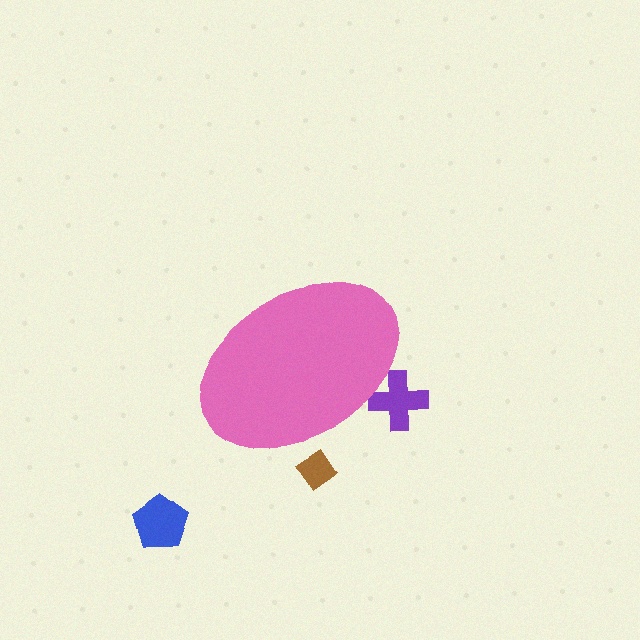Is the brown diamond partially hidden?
Yes, the brown diamond is partially hidden behind the pink ellipse.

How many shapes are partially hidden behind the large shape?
2 shapes are partially hidden.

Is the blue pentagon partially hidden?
No, the blue pentagon is fully visible.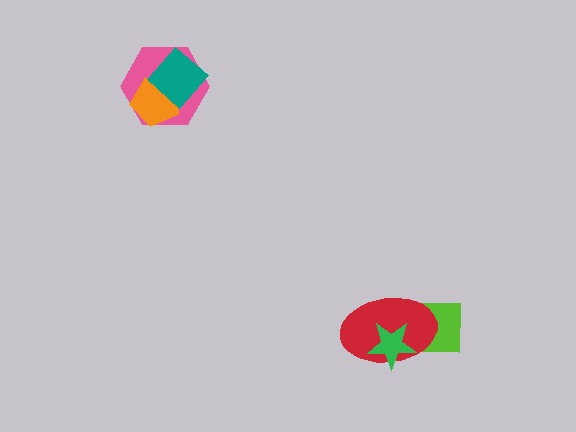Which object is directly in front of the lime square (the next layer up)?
The red ellipse is directly in front of the lime square.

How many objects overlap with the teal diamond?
2 objects overlap with the teal diamond.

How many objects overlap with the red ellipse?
2 objects overlap with the red ellipse.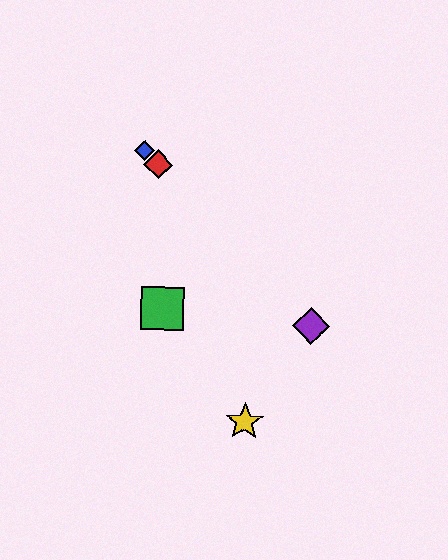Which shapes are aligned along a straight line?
The red diamond, the blue diamond, the purple diamond are aligned along a straight line.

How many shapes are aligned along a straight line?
3 shapes (the red diamond, the blue diamond, the purple diamond) are aligned along a straight line.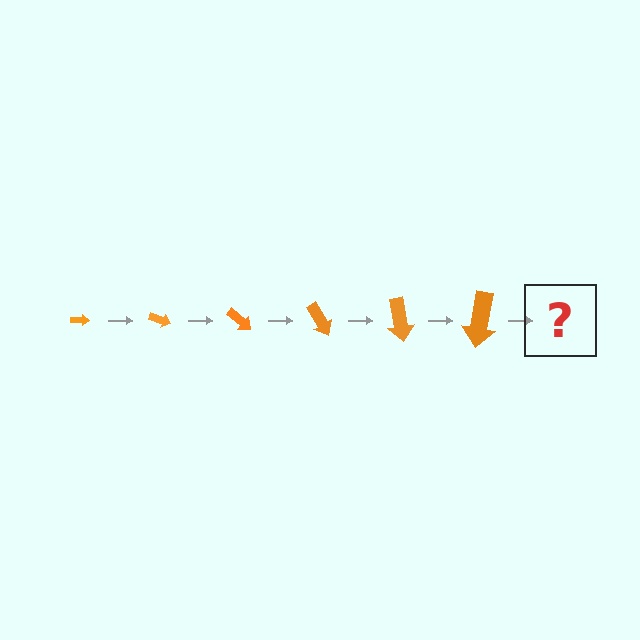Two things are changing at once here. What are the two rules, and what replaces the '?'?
The two rules are that the arrow grows larger each step and it rotates 20 degrees each step. The '?' should be an arrow, larger than the previous one and rotated 120 degrees from the start.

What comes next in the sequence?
The next element should be an arrow, larger than the previous one and rotated 120 degrees from the start.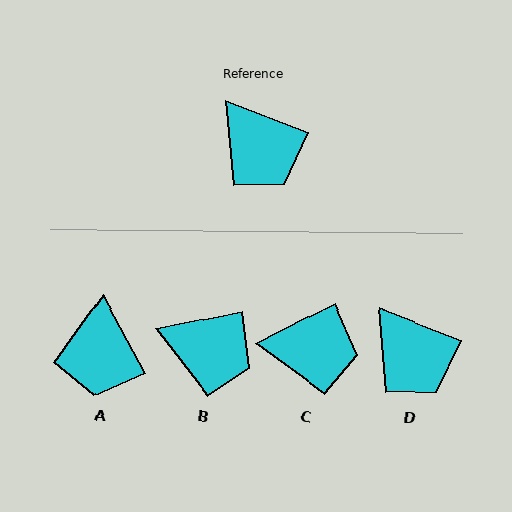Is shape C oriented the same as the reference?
No, it is off by about 48 degrees.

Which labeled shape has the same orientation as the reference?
D.